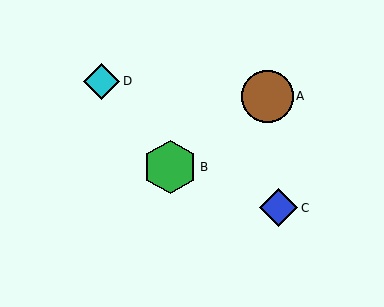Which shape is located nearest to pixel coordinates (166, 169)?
The green hexagon (labeled B) at (170, 167) is nearest to that location.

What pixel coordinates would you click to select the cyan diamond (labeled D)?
Click at (101, 81) to select the cyan diamond D.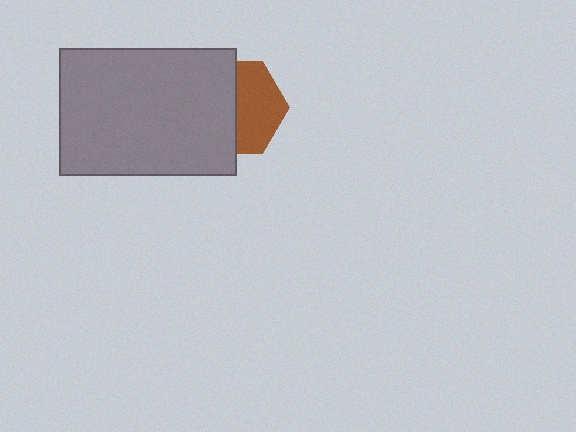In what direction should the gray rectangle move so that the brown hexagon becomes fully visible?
The gray rectangle should move left. That is the shortest direction to clear the overlap and leave the brown hexagon fully visible.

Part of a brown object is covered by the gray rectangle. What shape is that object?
It is a hexagon.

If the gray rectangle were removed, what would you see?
You would see the complete brown hexagon.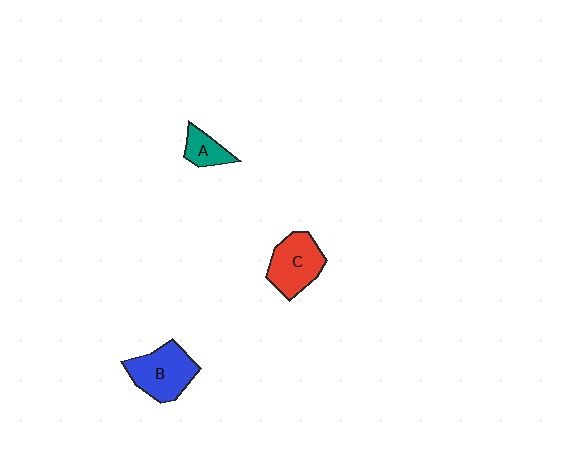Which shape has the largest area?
Shape B (blue).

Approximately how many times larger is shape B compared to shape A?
Approximately 2.1 times.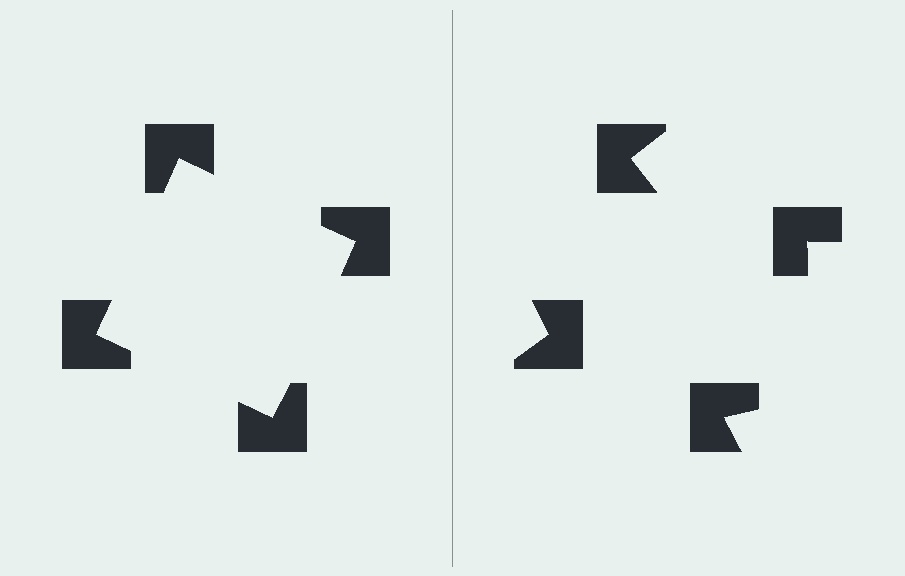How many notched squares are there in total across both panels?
8 — 4 on each side.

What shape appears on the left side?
An illusory square.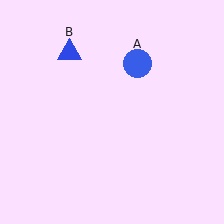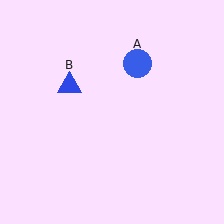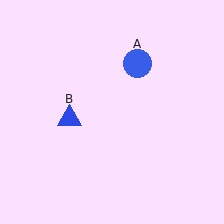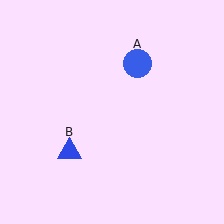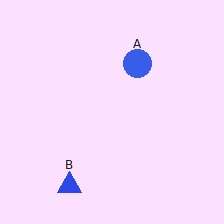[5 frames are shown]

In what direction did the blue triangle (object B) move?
The blue triangle (object B) moved down.